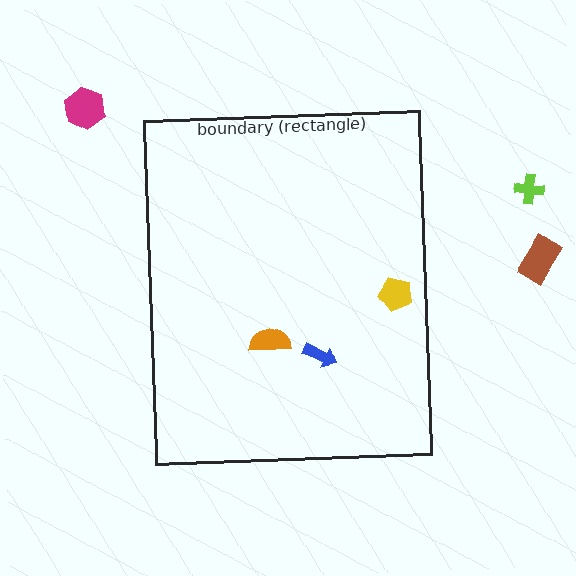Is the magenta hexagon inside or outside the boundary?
Outside.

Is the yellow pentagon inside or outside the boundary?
Inside.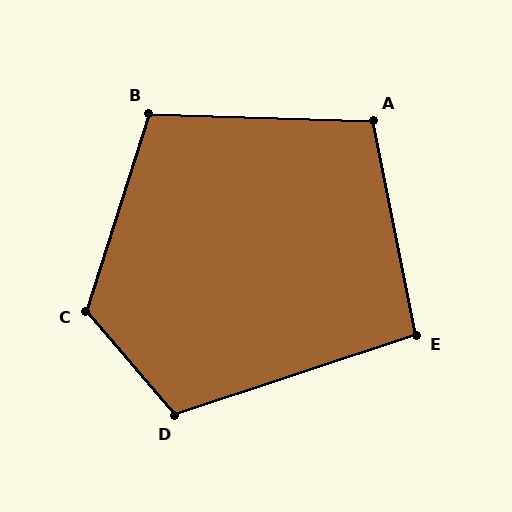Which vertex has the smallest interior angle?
E, at approximately 97 degrees.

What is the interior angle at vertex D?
Approximately 112 degrees (obtuse).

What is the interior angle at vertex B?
Approximately 106 degrees (obtuse).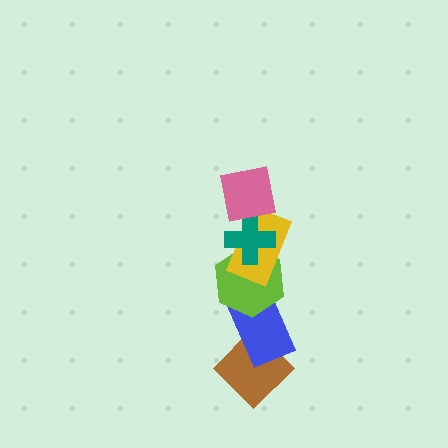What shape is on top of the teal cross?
The pink square is on top of the teal cross.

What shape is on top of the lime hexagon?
The yellow rectangle is on top of the lime hexagon.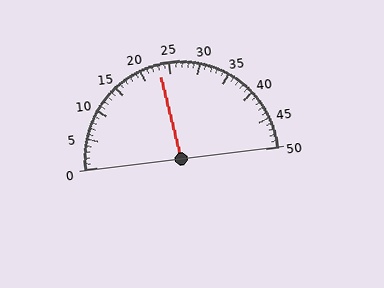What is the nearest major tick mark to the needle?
The nearest major tick mark is 25.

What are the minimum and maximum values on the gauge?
The gauge ranges from 0 to 50.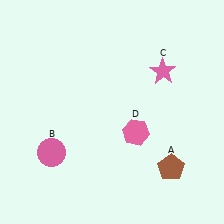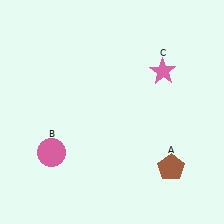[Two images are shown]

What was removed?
The pink hexagon (D) was removed in Image 2.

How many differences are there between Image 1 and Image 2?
There is 1 difference between the two images.